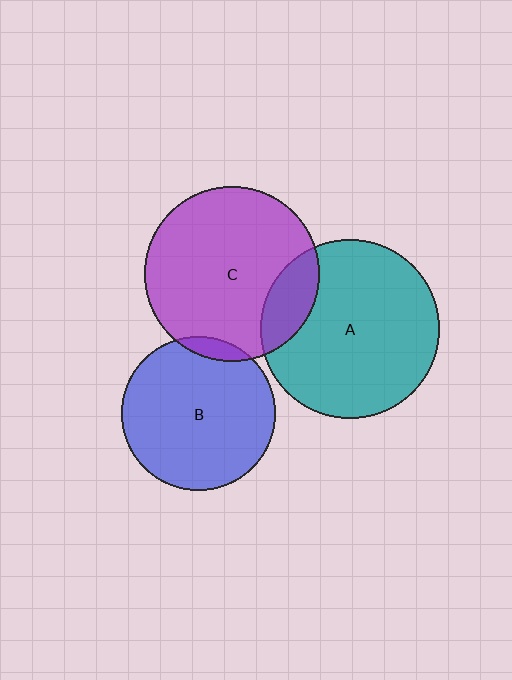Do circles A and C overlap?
Yes.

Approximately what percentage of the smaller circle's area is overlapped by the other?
Approximately 15%.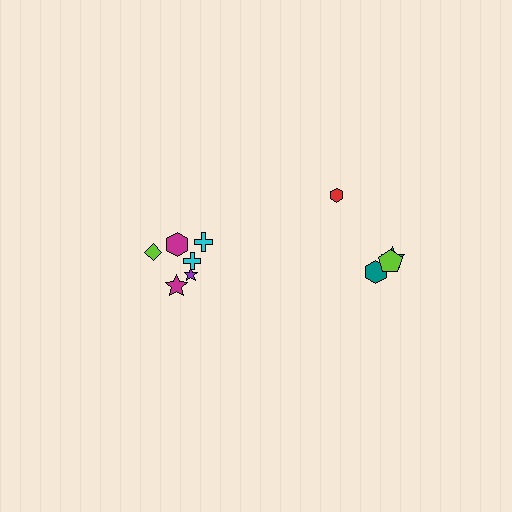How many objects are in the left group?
There are 6 objects.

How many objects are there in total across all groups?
There are 10 objects.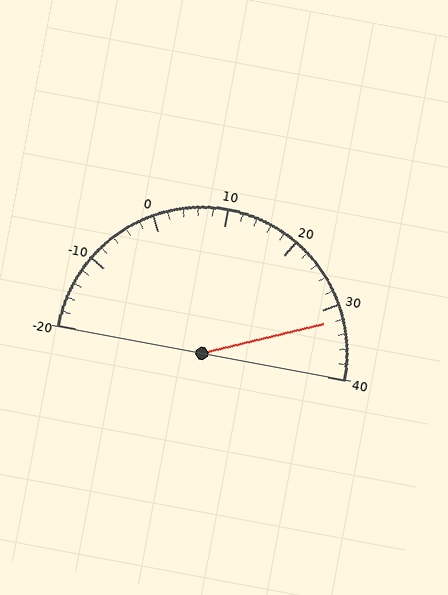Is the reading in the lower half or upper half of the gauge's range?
The reading is in the upper half of the range (-20 to 40).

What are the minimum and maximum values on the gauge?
The gauge ranges from -20 to 40.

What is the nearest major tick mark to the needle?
The nearest major tick mark is 30.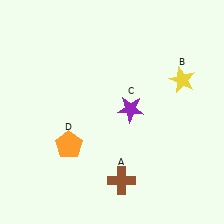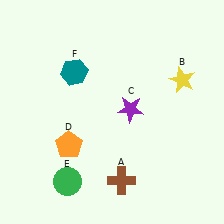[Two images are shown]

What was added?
A green circle (E), a teal hexagon (F) were added in Image 2.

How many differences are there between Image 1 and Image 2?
There are 2 differences between the two images.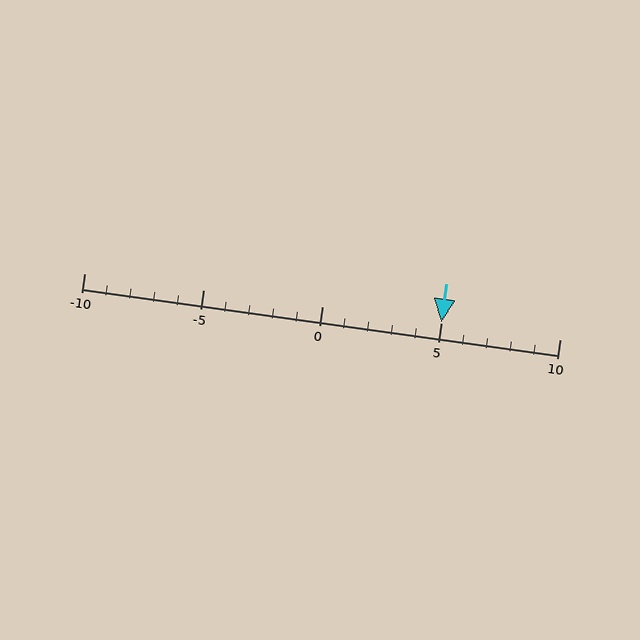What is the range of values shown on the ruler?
The ruler shows values from -10 to 10.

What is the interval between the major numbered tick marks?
The major tick marks are spaced 5 units apart.